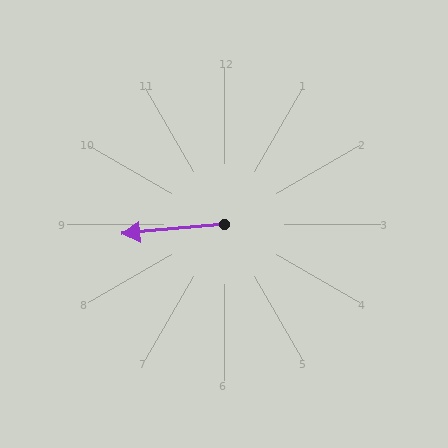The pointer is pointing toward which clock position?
Roughly 9 o'clock.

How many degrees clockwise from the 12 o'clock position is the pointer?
Approximately 265 degrees.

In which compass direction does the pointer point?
West.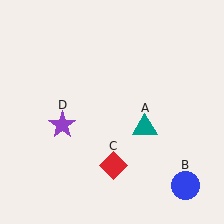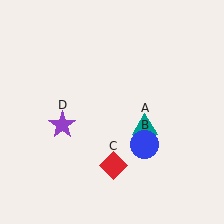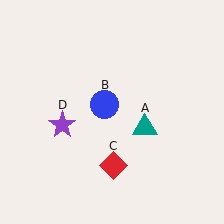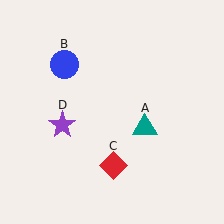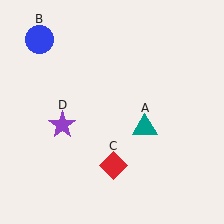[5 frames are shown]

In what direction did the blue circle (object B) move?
The blue circle (object B) moved up and to the left.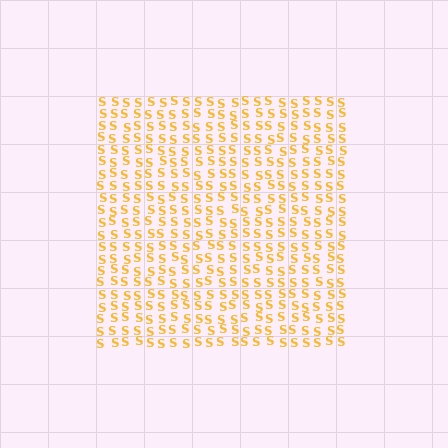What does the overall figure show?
The overall figure shows a square.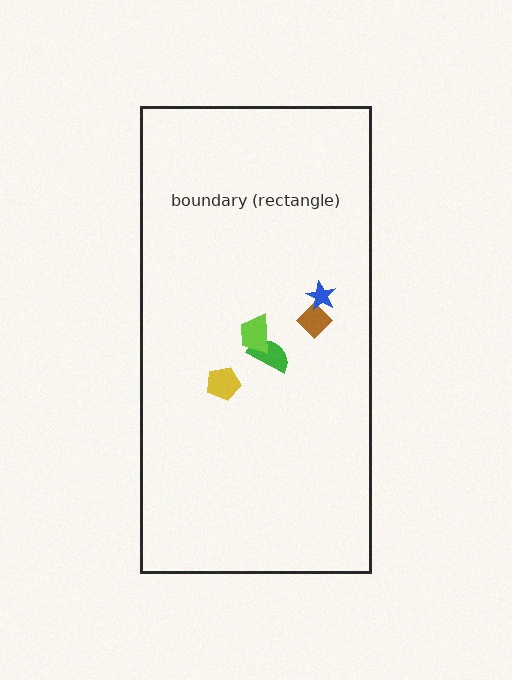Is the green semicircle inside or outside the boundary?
Inside.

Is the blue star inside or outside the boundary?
Inside.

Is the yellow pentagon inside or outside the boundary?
Inside.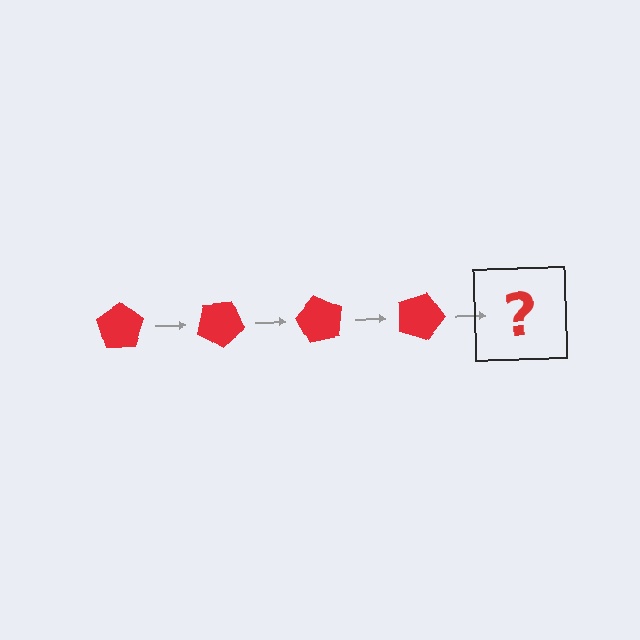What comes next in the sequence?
The next element should be a red pentagon rotated 120 degrees.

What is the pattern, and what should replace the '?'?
The pattern is that the pentagon rotates 30 degrees each step. The '?' should be a red pentagon rotated 120 degrees.